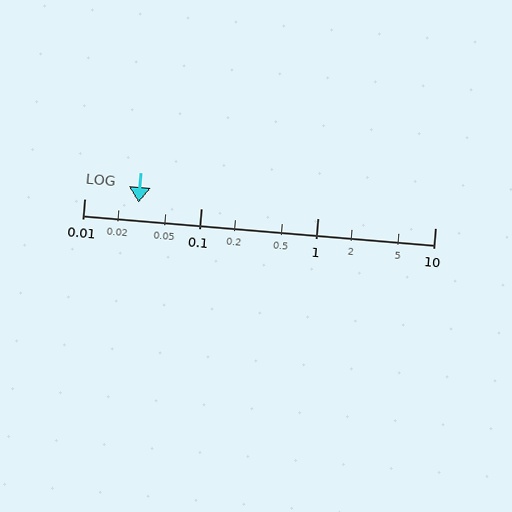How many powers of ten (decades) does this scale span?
The scale spans 3 decades, from 0.01 to 10.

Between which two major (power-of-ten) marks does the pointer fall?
The pointer is between 0.01 and 0.1.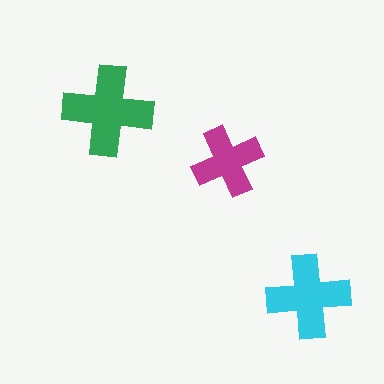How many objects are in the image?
There are 3 objects in the image.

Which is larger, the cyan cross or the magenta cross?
The cyan one.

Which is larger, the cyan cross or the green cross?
The green one.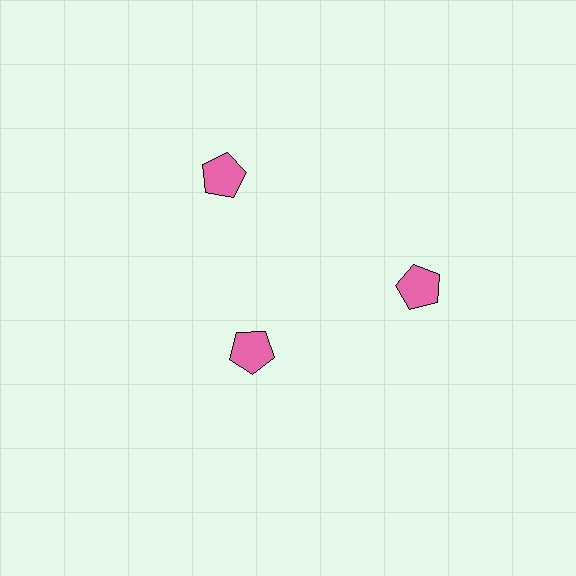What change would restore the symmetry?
The symmetry would be restored by moving it outward, back onto the ring so that all 3 pentagons sit at equal angles and equal distance from the center.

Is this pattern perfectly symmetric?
No. The 3 pink pentagons are arranged in a ring, but one element near the 7 o'clock position is pulled inward toward the center, breaking the 3-fold rotational symmetry.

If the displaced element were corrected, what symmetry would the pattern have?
It would have 3-fold rotational symmetry — the pattern would map onto itself every 120 degrees.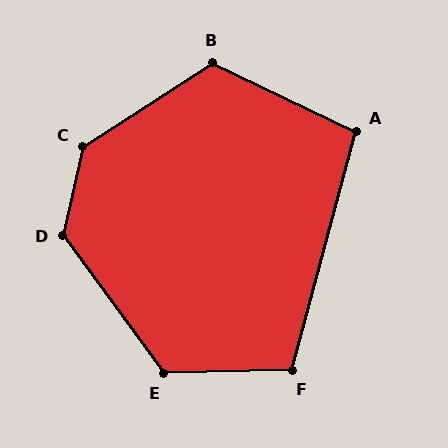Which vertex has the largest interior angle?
C, at approximately 135 degrees.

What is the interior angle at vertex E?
Approximately 124 degrees (obtuse).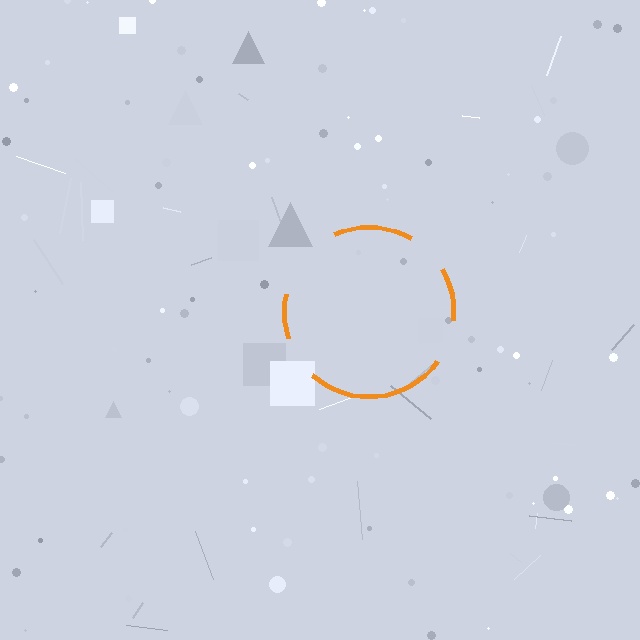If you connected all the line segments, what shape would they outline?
They would outline a circle.